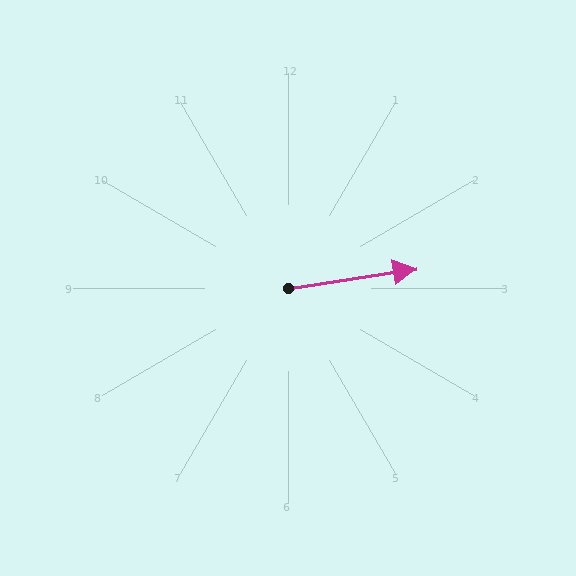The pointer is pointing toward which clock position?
Roughly 3 o'clock.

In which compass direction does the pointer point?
East.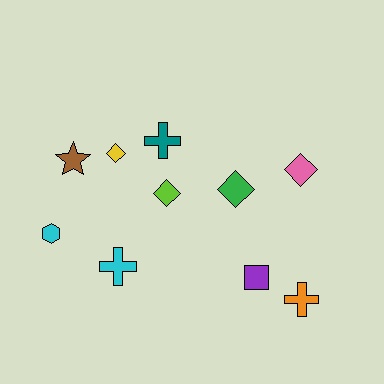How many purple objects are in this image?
There is 1 purple object.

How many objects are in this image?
There are 10 objects.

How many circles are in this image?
There are no circles.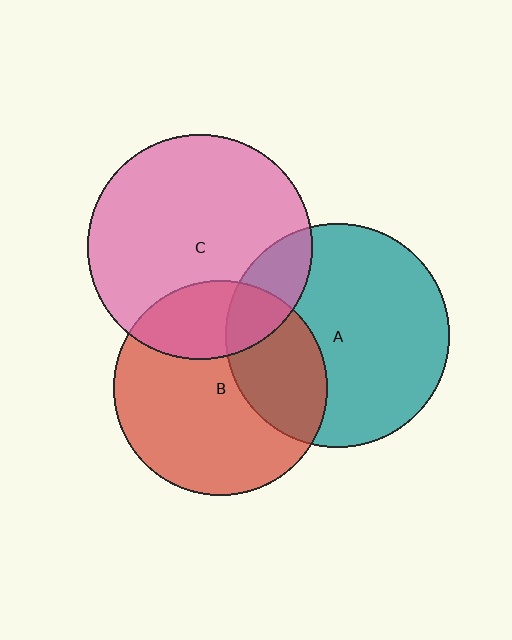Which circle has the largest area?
Circle A (teal).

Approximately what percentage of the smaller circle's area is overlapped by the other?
Approximately 15%.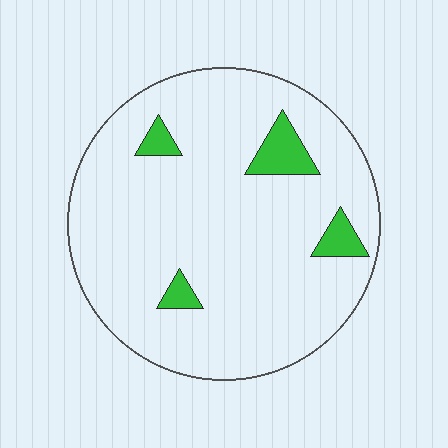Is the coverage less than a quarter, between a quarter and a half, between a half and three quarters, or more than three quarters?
Less than a quarter.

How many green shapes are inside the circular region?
4.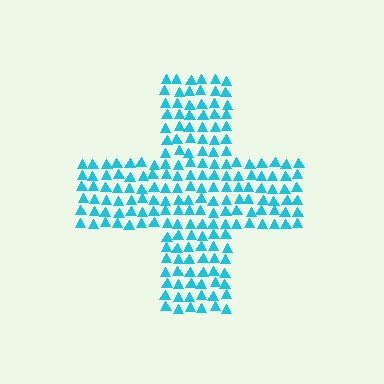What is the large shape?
The large shape is a cross.